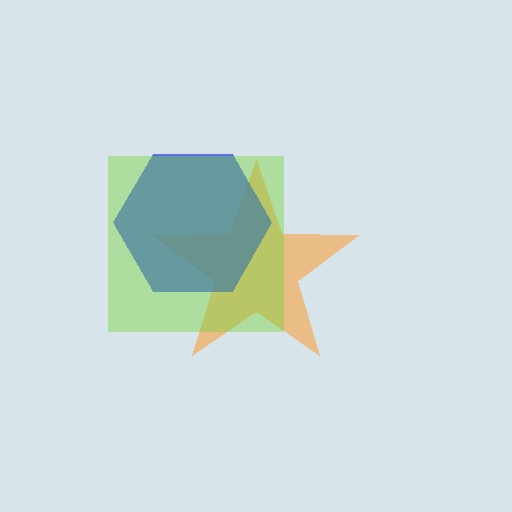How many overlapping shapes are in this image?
There are 3 overlapping shapes in the image.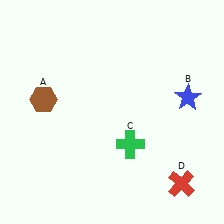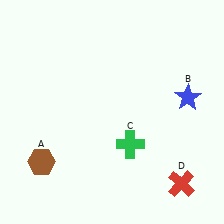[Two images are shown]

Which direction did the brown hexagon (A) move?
The brown hexagon (A) moved down.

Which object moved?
The brown hexagon (A) moved down.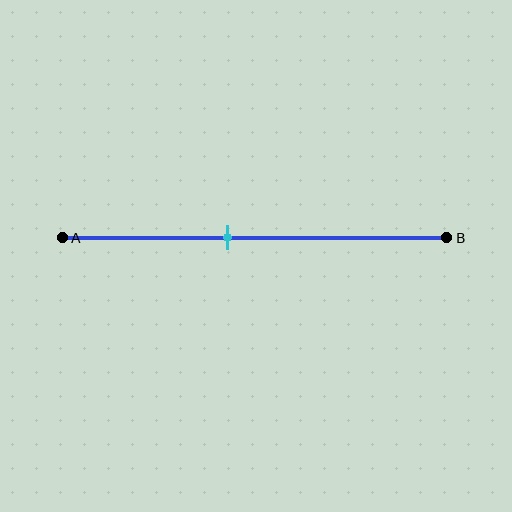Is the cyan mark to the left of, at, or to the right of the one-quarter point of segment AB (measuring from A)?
The cyan mark is to the right of the one-quarter point of segment AB.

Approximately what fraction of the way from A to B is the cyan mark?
The cyan mark is approximately 45% of the way from A to B.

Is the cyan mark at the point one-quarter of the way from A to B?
No, the mark is at about 45% from A, not at the 25% one-quarter point.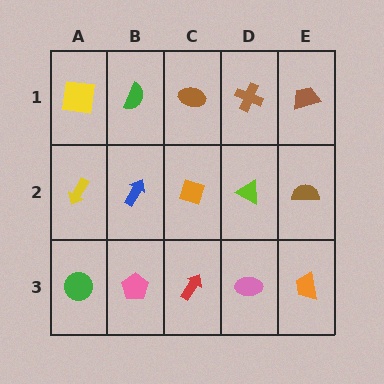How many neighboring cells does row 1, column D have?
3.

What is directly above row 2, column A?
A yellow square.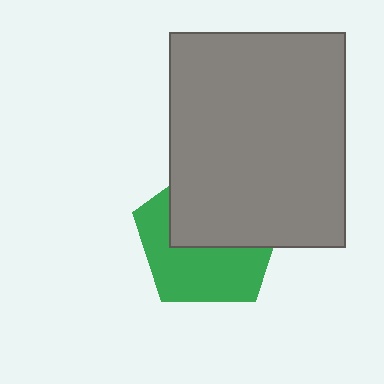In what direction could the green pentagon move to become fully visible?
The green pentagon could move down. That would shift it out from behind the gray rectangle entirely.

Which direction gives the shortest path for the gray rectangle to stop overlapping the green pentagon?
Moving up gives the shortest separation.